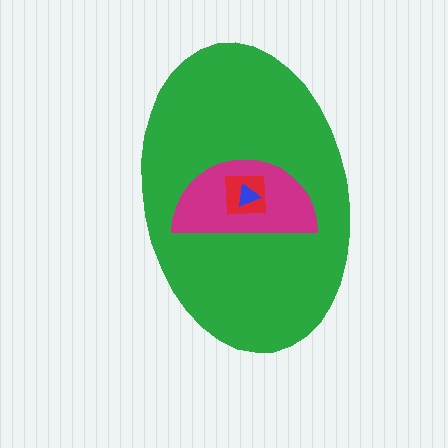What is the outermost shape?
The green ellipse.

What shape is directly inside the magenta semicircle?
The red square.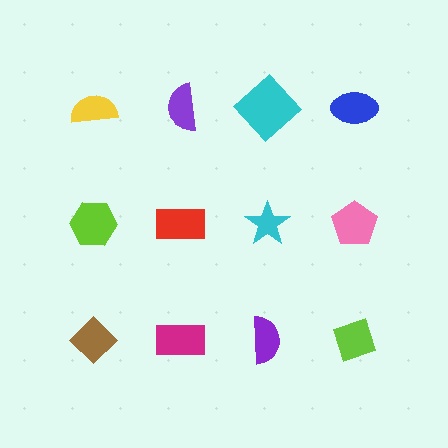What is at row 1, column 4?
A blue ellipse.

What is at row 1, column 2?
A purple semicircle.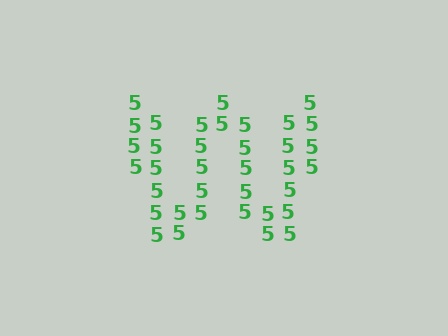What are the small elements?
The small elements are digit 5's.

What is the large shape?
The large shape is the letter W.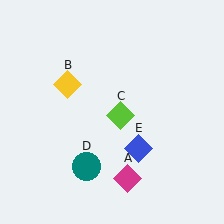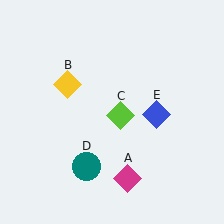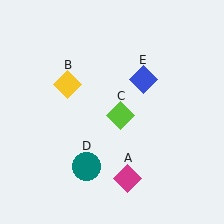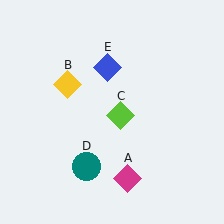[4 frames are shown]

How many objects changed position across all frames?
1 object changed position: blue diamond (object E).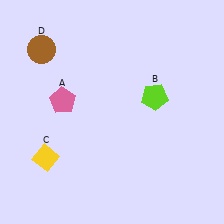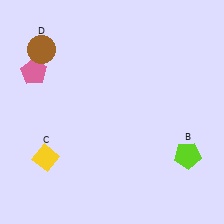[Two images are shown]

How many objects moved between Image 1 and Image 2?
2 objects moved between the two images.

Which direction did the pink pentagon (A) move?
The pink pentagon (A) moved left.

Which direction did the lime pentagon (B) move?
The lime pentagon (B) moved down.